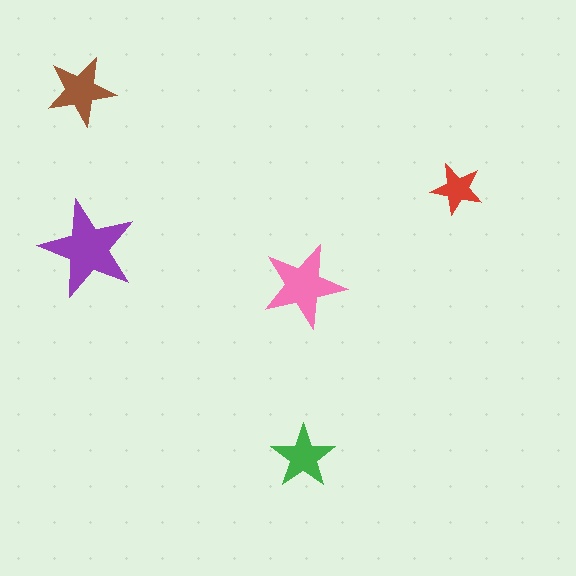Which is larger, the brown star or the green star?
The brown one.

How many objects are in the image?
There are 5 objects in the image.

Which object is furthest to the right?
The red star is rightmost.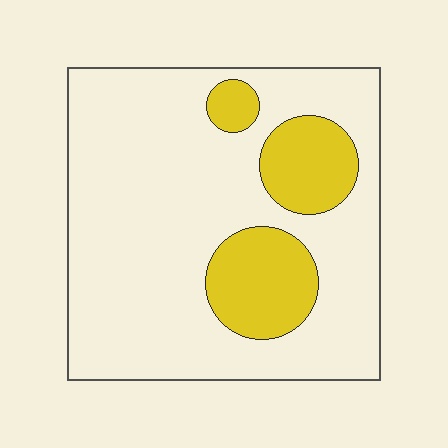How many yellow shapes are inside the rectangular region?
3.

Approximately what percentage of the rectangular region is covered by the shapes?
Approximately 20%.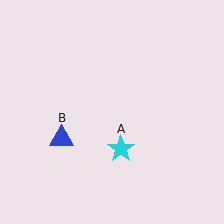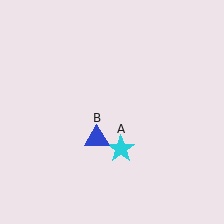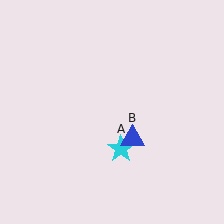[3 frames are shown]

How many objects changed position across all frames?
1 object changed position: blue triangle (object B).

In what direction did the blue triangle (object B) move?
The blue triangle (object B) moved right.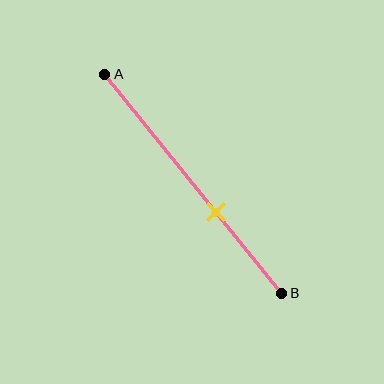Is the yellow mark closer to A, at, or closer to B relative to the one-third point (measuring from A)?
The yellow mark is closer to point B than the one-third point of segment AB.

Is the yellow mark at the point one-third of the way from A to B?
No, the mark is at about 65% from A, not at the 33% one-third point.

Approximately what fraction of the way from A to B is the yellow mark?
The yellow mark is approximately 65% of the way from A to B.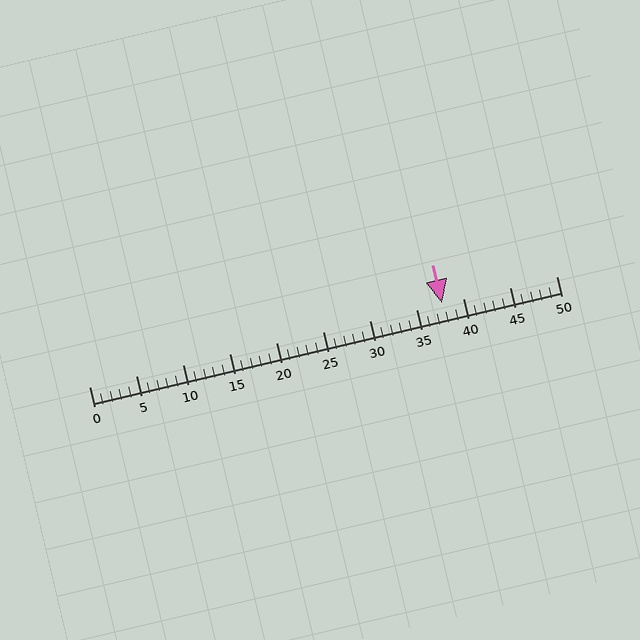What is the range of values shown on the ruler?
The ruler shows values from 0 to 50.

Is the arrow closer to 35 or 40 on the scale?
The arrow is closer to 40.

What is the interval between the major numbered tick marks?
The major tick marks are spaced 5 units apart.